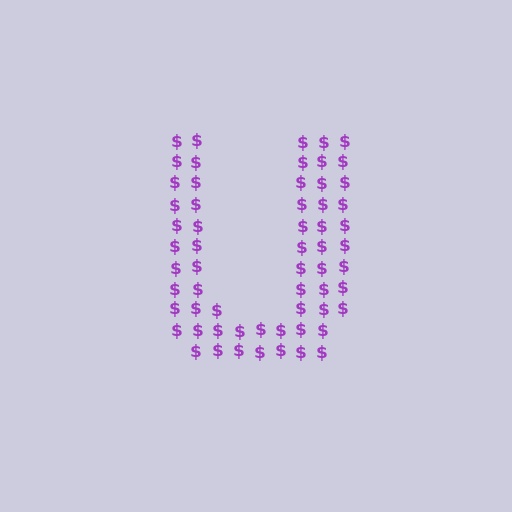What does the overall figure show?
The overall figure shows the letter U.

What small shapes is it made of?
It is made of small dollar signs.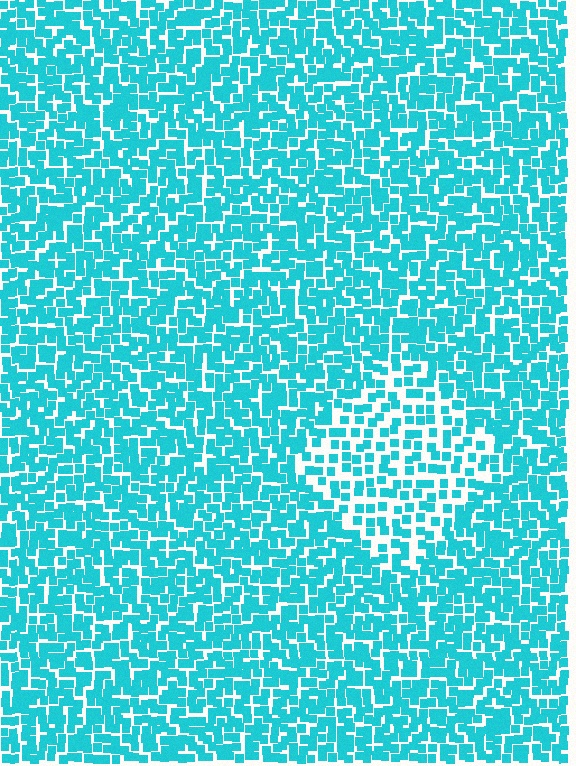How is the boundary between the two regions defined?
The boundary is defined by a change in element density (approximately 1.8x ratio). All elements are the same color, size, and shape.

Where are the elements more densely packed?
The elements are more densely packed outside the diamond boundary.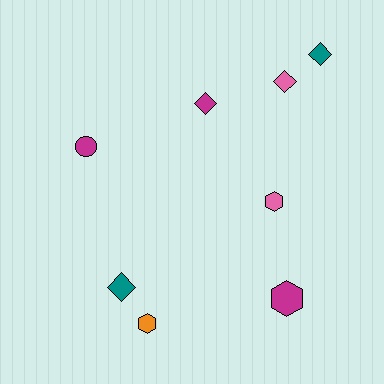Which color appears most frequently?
Magenta, with 3 objects.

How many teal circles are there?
There are no teal circles.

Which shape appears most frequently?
Diamond, with 4 objects.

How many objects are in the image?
There are 8 objects.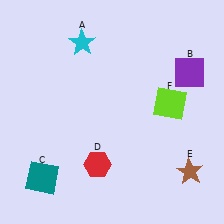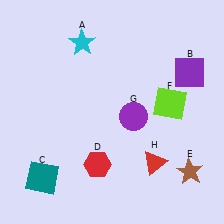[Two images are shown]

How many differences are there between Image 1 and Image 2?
There are 2 differences between the two images.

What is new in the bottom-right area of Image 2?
A purple circle (G) was added in the bottom-right area of Image 2.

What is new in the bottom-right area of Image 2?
A red triangle (H) was added in the bottom-right area of Image 2.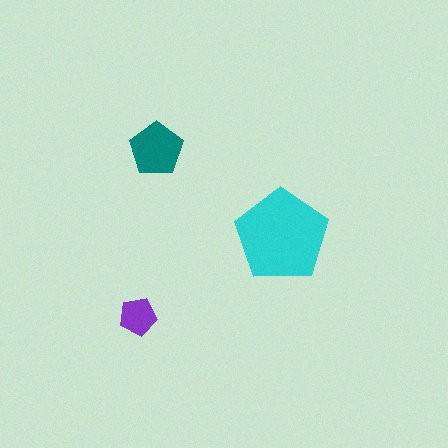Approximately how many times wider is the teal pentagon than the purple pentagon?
About 1.5 times wider.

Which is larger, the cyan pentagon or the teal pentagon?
The cyan one.